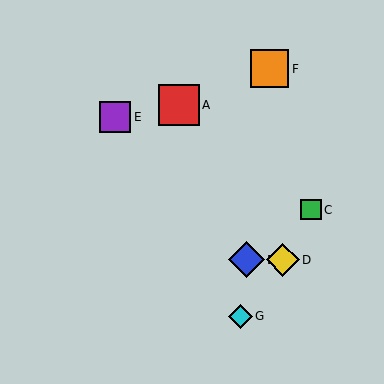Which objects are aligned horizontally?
Objects B, D are aligned horizontally.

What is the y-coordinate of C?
Object C is at y≈210.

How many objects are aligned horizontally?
2 objects (B, D) are aligned horizontally.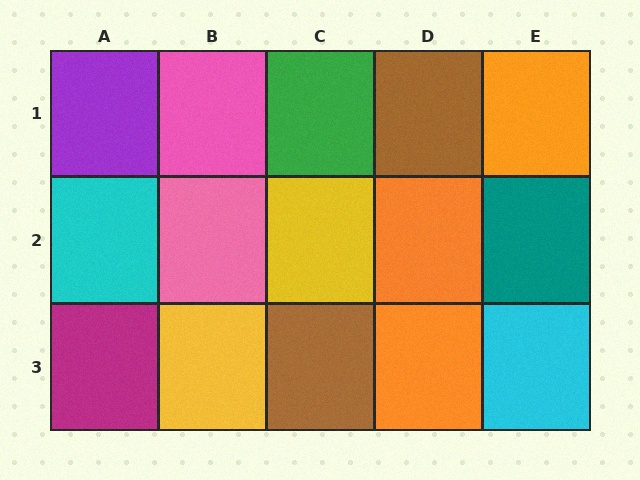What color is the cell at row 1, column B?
Pink.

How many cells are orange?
3 cells are orange.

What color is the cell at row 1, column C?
Green.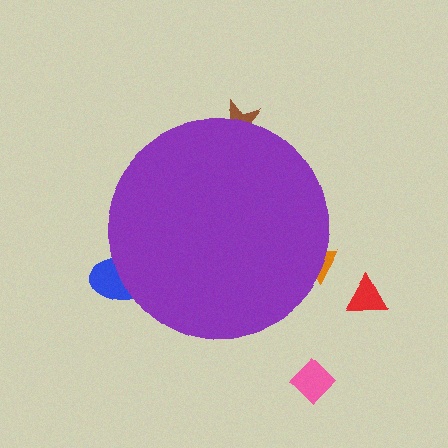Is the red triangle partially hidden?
No, the red triangle is fully visible.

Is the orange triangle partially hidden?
Yes, the orange triangle is partially hidden behind the purple circle.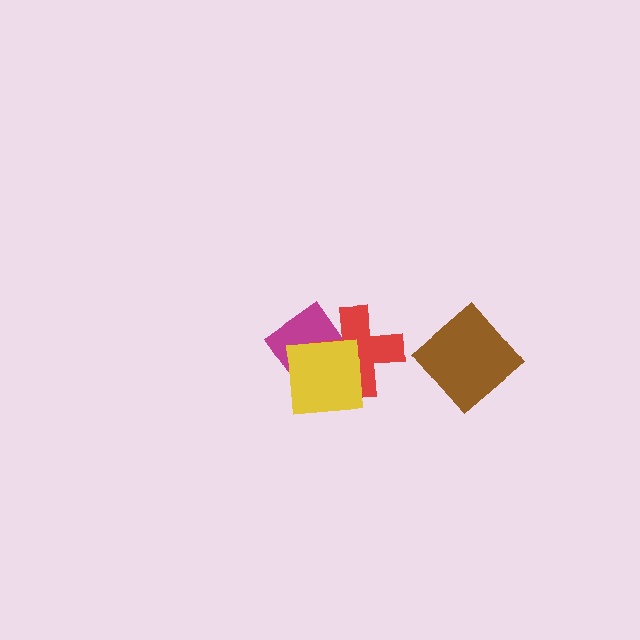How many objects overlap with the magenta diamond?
2 objects overlap with the magenta diamond.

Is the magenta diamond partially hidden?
Yes, it is partially covered by another shape.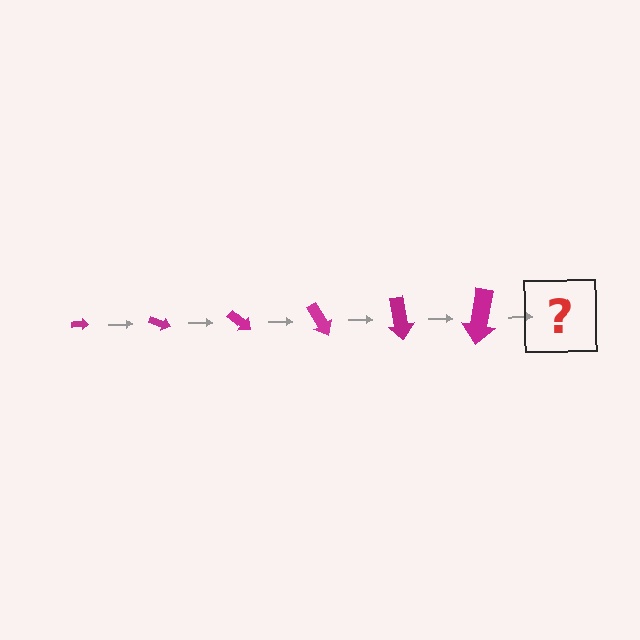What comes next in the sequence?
The next element should be an arrow, larger than the previous one and rotated 120 degrees from the start.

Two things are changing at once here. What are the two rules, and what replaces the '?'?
The two rules are that the arrow grows larger each step and it rotates 20 degrees each step. The '?' should be an arrow, larger than the previous one and rotated 120 degrees from the start.